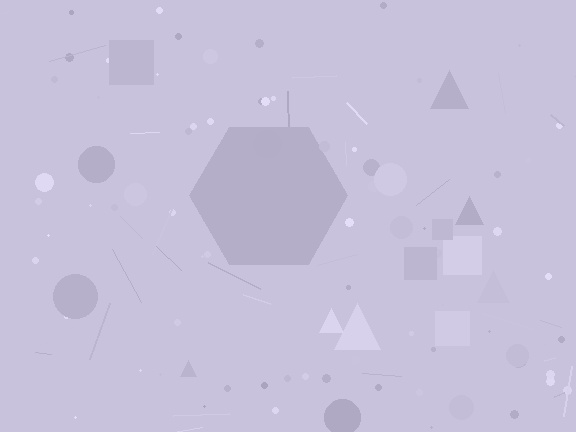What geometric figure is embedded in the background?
A hexagon is embedded in the background.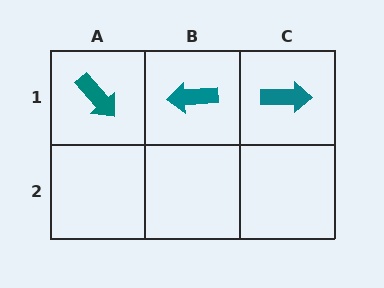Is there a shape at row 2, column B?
No, that cell is empty.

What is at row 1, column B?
A teal arrow.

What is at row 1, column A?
A teal arrow.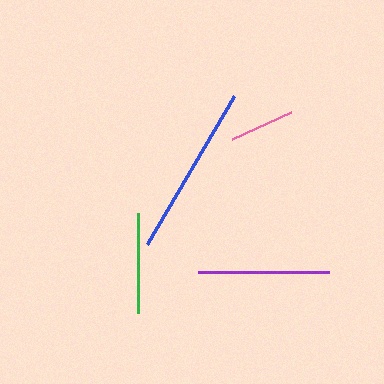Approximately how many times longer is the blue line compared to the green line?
The blue line is approximately 1.7 times the length of the green line.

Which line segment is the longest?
The blue line is the longest at approximately 171 pixels.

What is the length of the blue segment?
The blue segment is approximately 171 pixels long.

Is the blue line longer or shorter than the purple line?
The blue line is longer than the purple line.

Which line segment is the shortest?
The pink line is the shortest at approximately 64 pixels.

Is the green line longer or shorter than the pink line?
The green line is longer than the pink line.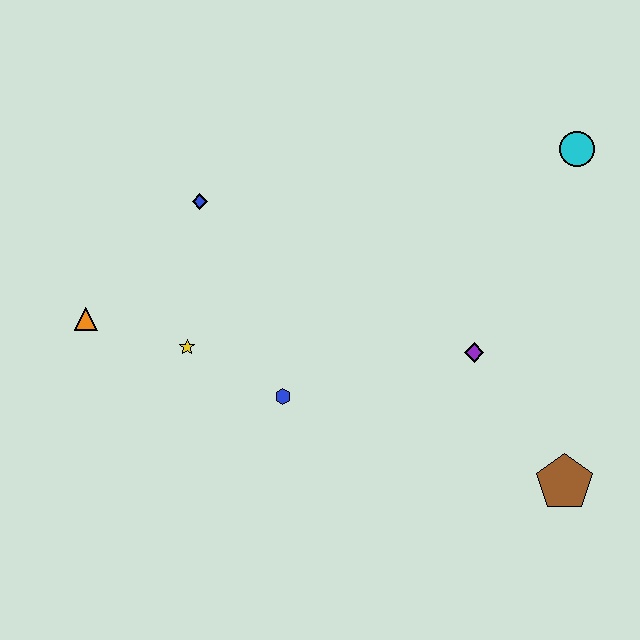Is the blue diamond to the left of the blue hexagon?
Yes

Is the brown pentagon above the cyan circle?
No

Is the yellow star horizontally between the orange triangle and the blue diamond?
Yes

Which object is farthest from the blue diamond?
The brown pentagon is farthest from the blue diamond.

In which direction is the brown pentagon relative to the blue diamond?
The brown pentagon is to the right of the blue diamond.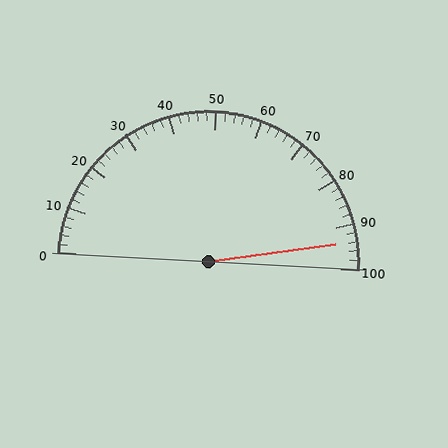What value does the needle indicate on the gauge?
The needle indicates approximately 94.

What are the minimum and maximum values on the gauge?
The gauge ranges from 0 to 100.